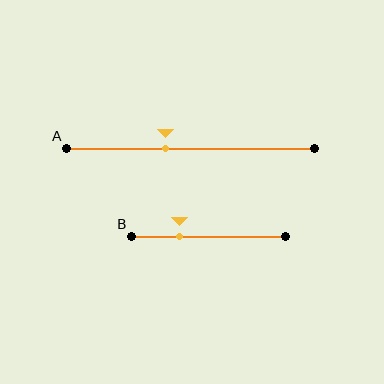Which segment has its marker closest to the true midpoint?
Segment A has its marker closest to the true midpoint.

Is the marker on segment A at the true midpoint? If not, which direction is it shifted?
No, the marker on segment A is shifted to the left by about 10% of the segment length.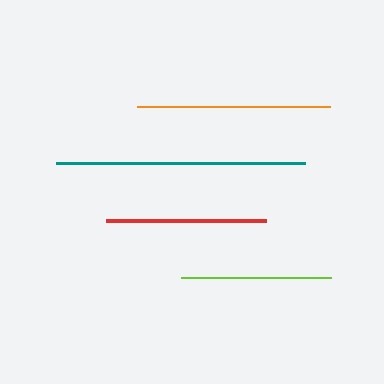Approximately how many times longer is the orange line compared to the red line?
The orange line is approximately 1.2 times the length of the red line.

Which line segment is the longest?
The teal line is the longest at approximately 249 pixels.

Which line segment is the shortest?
The lime line is the shortest at approximately 150 pixels.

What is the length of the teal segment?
The teal segment is approximately 249 pixels long.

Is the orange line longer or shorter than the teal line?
The teal line is longer than the orange line.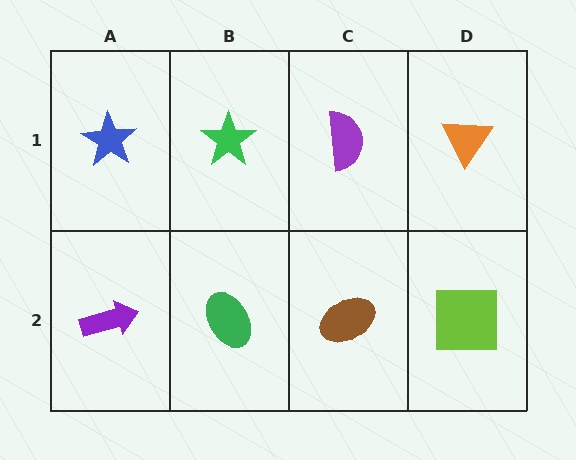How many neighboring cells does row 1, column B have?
3.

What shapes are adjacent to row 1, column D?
A lime square (row 2, column D), a purple semicircle (row 1, column C).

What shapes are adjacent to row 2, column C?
A purple semicircle (row 1, column C), a green ellipse (row 2, column B), a lime square (row 2, column D).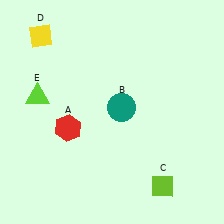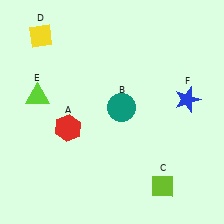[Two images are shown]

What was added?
A blue star (F) was added in Image 2.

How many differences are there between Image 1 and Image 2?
There is 1 difference between the two images.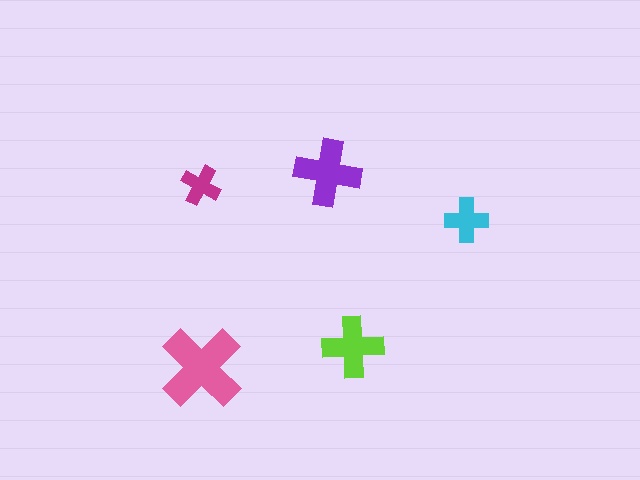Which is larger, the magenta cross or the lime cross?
The lime one.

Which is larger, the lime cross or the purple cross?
The purple one.